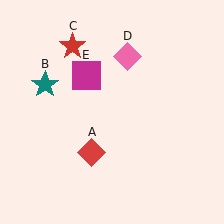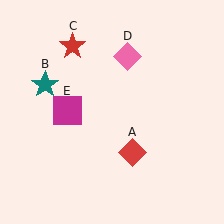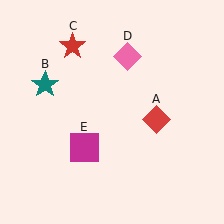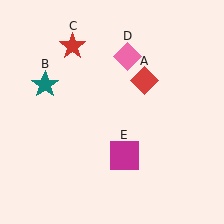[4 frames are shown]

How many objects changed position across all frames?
2 objects changed position: red diamond (object A), magenta square (object E).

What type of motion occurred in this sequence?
The red diamond (object A), magenta square (object E) rotated counterclockwise around the center of the scene.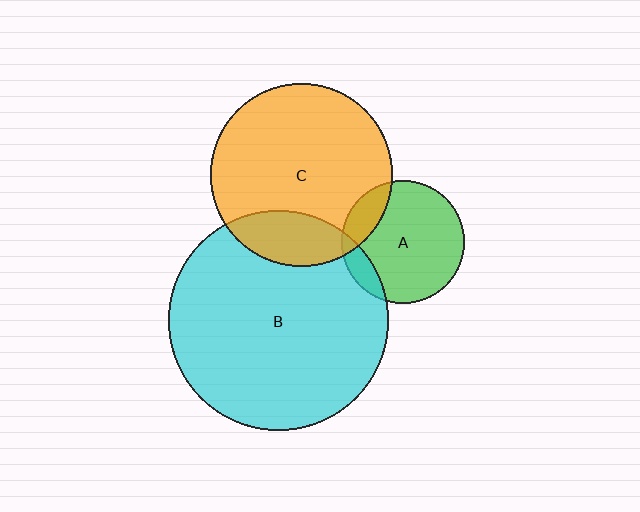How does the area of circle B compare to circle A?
Approximately 3.2 times.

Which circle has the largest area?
Circle B (cyan).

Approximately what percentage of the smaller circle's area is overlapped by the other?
Approximately 10%.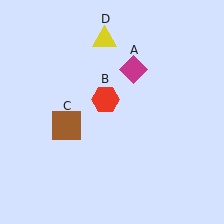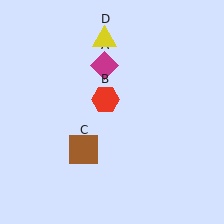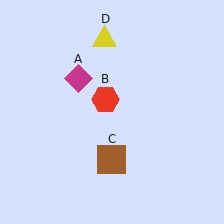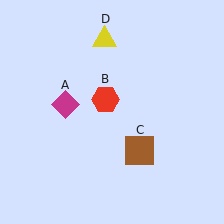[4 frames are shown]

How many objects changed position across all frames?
2 objects changed position: magenta diamond (object A), brown square (object C).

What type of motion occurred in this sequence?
The magenta diamond (object A), brown square (object C) rotated counterclockwise around the center of the scene.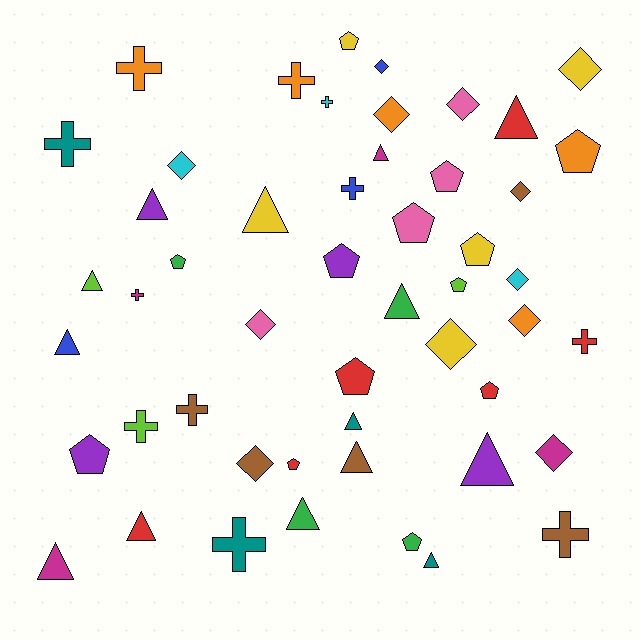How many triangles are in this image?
There are 14 triangles.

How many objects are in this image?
There are 50 objects.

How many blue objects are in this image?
There are 3 blue objects.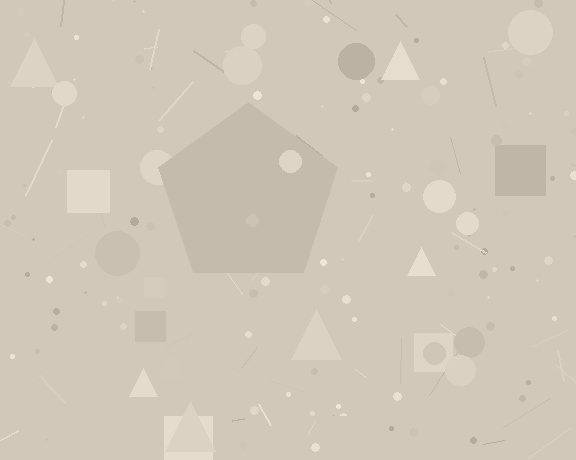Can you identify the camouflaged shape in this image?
The camouflaged shape is a pentagon.